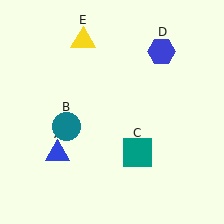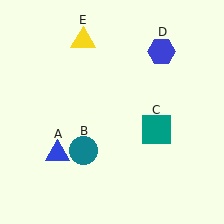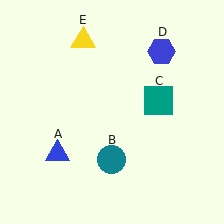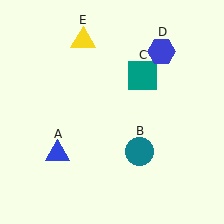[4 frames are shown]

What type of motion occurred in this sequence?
The teal circle (object B), teal square (object C) rotated counterclockwise around the center of the scene.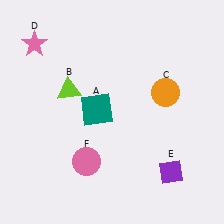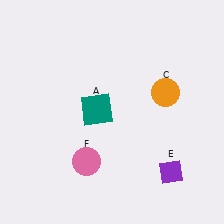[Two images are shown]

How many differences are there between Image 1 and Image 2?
There are 2 differences between the two images.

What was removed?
The lime triangle (B), the pink star (D) were removed in Image 2.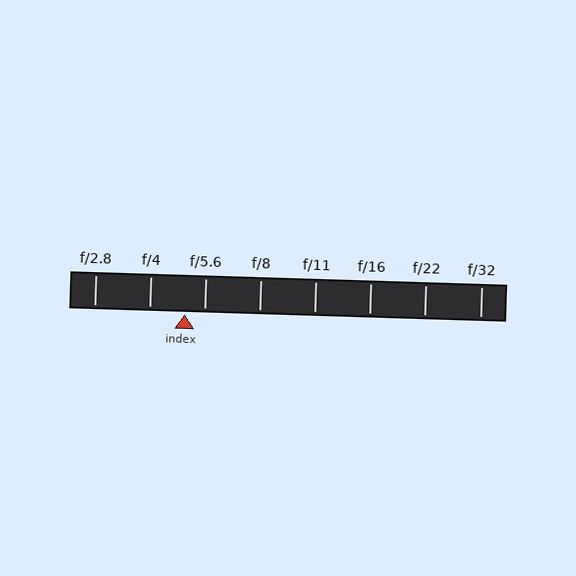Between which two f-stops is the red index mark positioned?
The index mark is between f/4 and f/5.6.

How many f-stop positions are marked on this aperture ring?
There are 8 f-stop positions marked.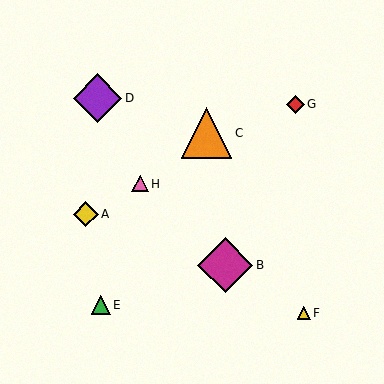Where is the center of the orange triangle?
The center of the orange triangle is at (206, 133).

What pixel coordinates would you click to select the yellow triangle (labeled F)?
Click at (304, 313) to select the yellow triangle F.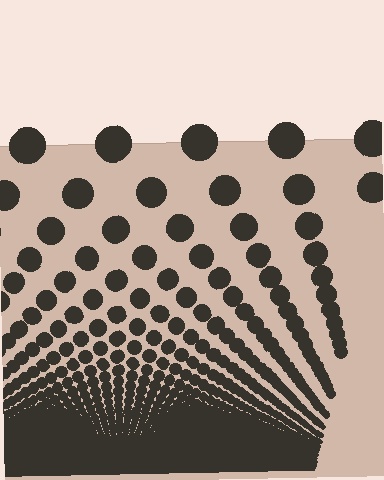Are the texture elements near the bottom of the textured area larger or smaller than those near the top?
Smaller. The gradient is inverted — elements near the bottom are smaller and denser.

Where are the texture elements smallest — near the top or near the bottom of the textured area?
Near the bottom.